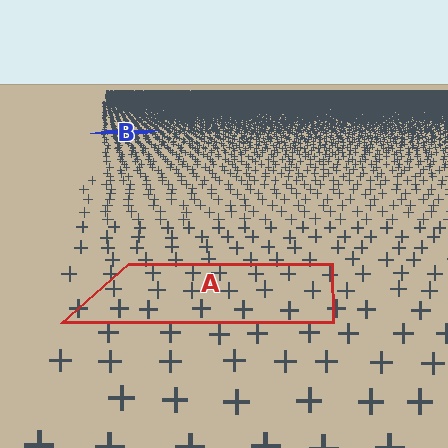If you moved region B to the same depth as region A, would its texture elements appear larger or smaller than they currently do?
They would appear larger. At a closer depth, the same texture elements are projected at a bigger on-screen size.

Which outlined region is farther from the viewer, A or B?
Region B is farther from the viewer — the texture elements inside it appear smaller and more densely packed.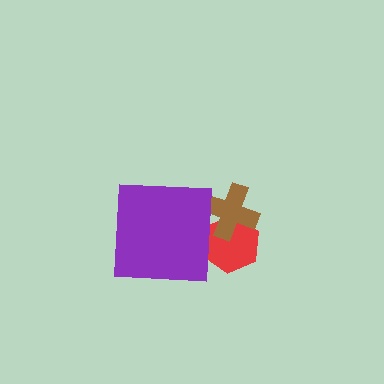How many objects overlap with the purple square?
0 objects overlap with the purple square.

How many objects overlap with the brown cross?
1 object overlaps with the brown cross.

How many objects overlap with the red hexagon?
1 object overlaps with the red hexagon.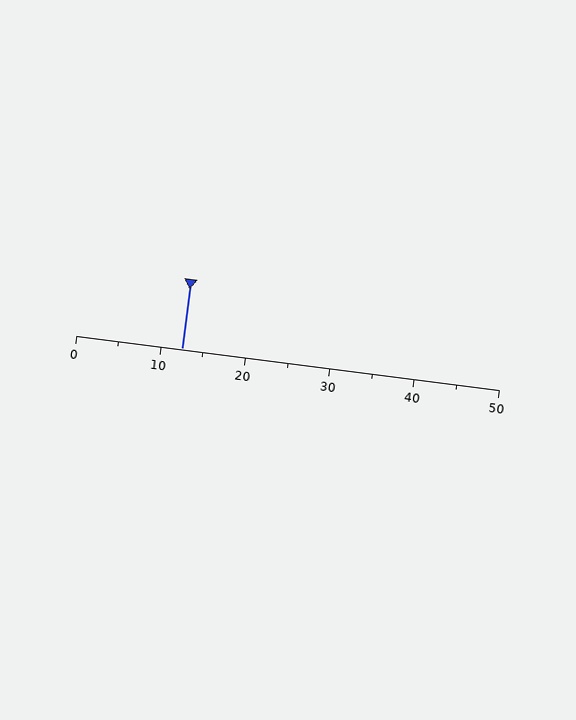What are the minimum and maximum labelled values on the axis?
The axis runs from 0 to 50.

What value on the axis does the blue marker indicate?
The marker indicates approximately 12.5.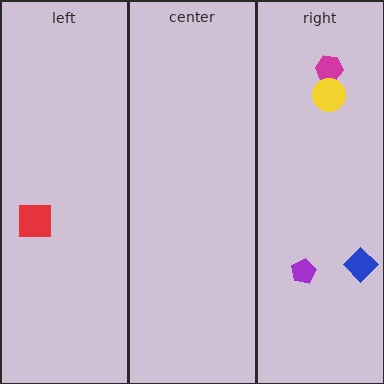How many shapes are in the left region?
1.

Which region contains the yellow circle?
The right region.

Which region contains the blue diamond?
The right region.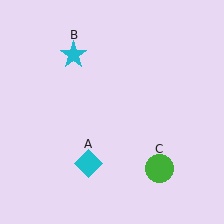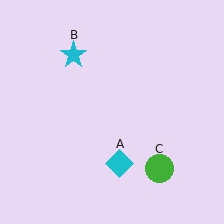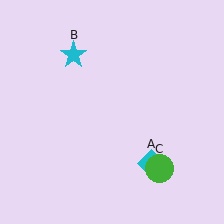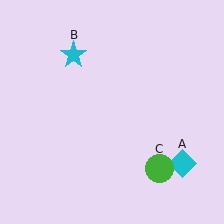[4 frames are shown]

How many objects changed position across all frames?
1 object changed position: cyan diamond (object A).